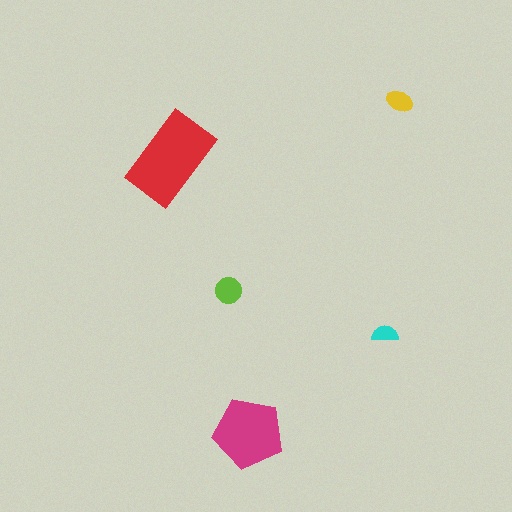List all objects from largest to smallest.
The red rectangle, the magenta pentagon, the lime circle, the yellow ellipse, the cyan semicircle.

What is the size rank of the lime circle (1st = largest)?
3rd.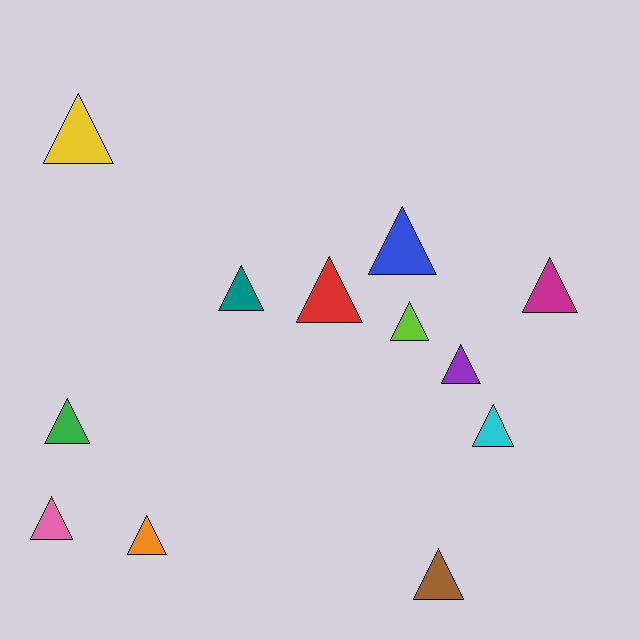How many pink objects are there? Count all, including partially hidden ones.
There is 1 pink object.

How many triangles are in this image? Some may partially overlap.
There are 12 triangles.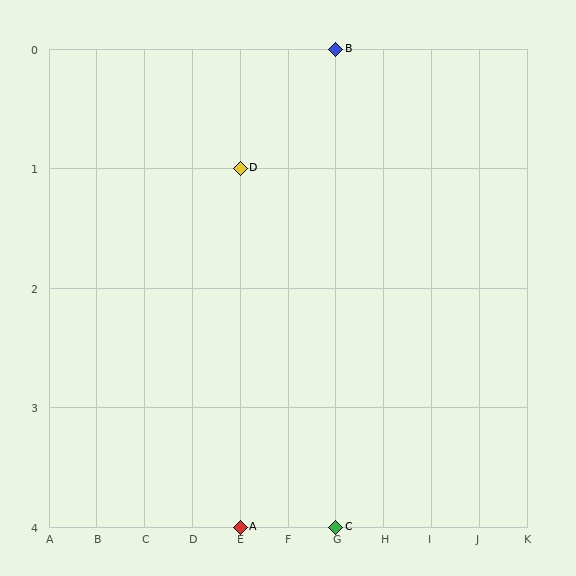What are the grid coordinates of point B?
Point B is at grid coordinates (G, 0).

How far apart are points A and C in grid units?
Points A and C are 2 columns apart.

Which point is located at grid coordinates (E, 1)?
Point D is at (E, 1).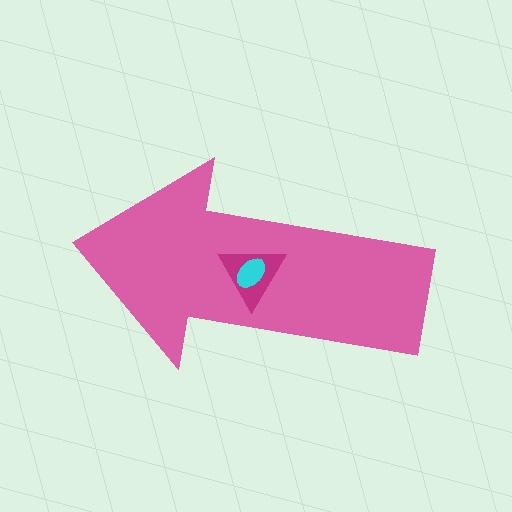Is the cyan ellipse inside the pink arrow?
Yes.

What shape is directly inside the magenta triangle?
The cyan ellipse.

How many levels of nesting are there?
3.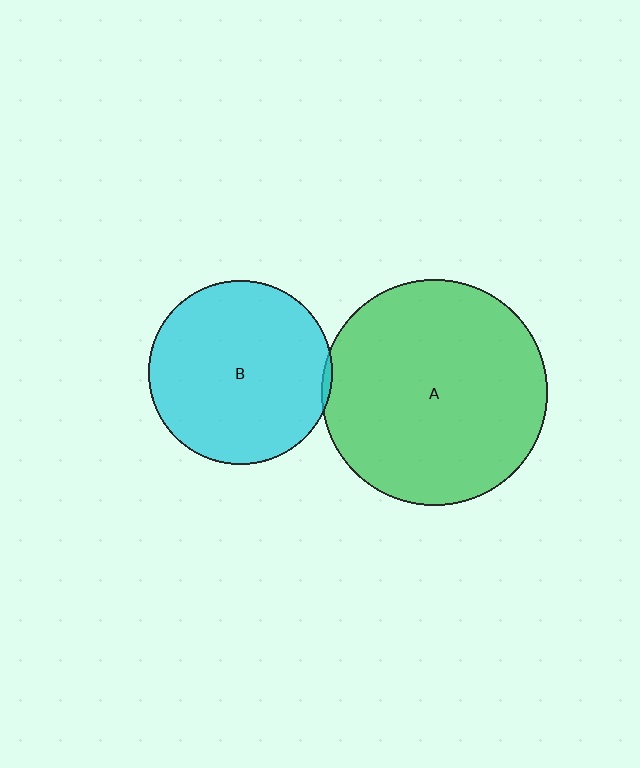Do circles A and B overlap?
Yes.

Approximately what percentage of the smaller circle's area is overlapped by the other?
Approximately 5%.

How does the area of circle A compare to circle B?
Approximately 1.5 times.